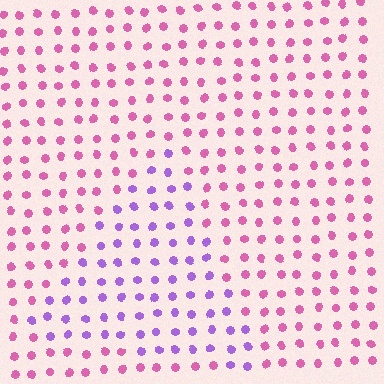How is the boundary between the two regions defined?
The boundary is defined purely by a slight shift in hue (about 48 degrees). Spacing, size, and orientation are identical on both sides.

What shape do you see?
I see a triangle.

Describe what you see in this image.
The image is filled with small pink elements in a uniform arrangement. A triangle-shaped region is visible where the elements are tinted to a slightly different hue, forming a subtle color boundary.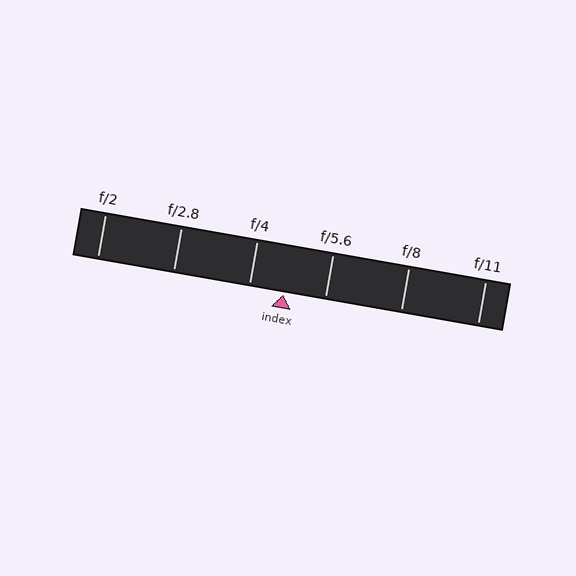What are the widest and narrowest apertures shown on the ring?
The widest aperture shown is f/2 and the narrowest is f/11.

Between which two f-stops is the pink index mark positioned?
The index mark is between f/4 and f/5.6.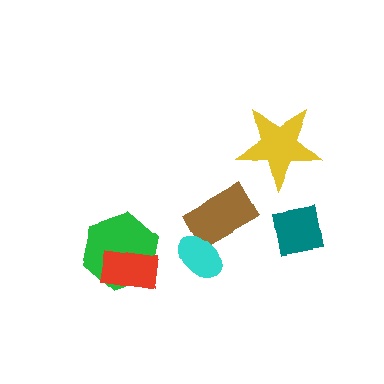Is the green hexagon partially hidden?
Yes, it is partially covered by another shape.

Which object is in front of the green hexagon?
The red rectangle is in front of the green hexagon.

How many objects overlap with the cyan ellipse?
1 object overlaps with the cyan ellipse.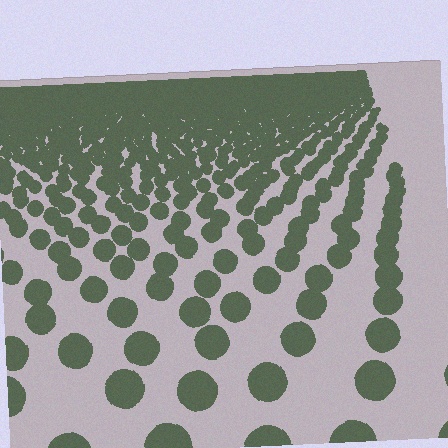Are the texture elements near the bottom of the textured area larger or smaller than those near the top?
Larger. Near the bottom, elements are closer to the viewer and appear at a bigger on-screen size.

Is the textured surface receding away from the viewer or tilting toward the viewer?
The surface is receding away from the viewer. Texture elements get smaller and denser toward the top.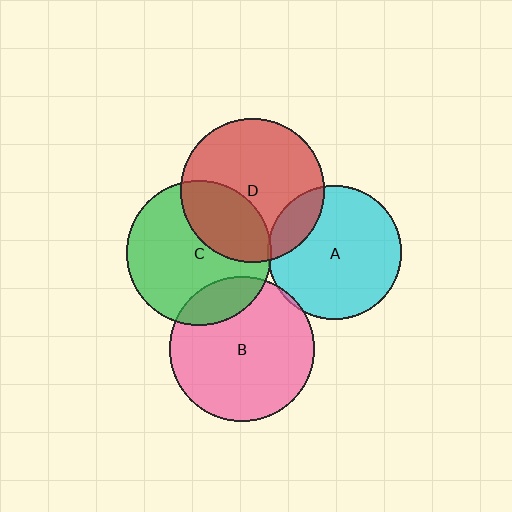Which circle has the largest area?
Circle C (green).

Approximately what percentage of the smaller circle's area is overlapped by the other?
Approximately 30%.